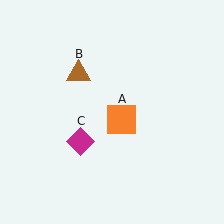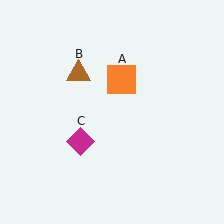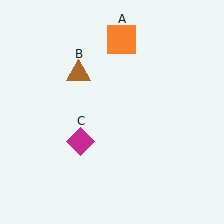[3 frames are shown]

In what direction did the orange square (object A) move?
The orange square (object A) moved up.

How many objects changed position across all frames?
1 object changed position: orange square (object A).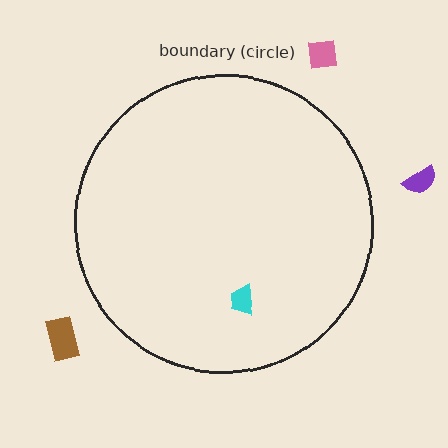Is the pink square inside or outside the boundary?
Outside.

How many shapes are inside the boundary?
1 inside, 3 outside.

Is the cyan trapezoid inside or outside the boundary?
Inside.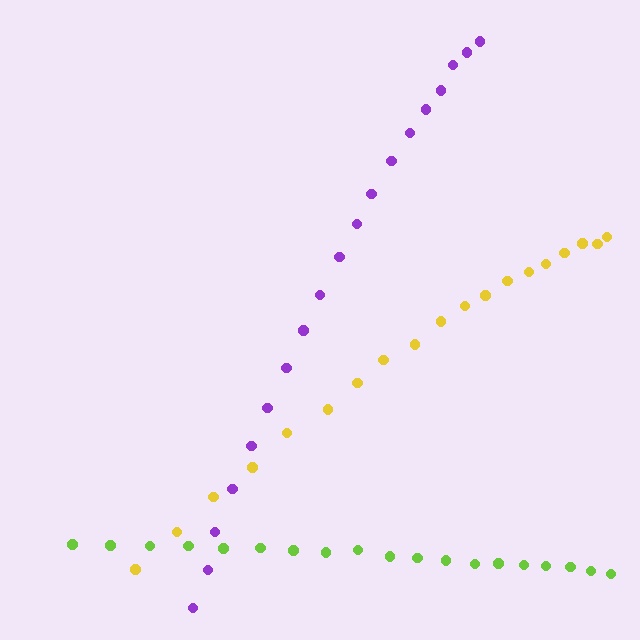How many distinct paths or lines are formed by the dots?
There are 3 distinct paths.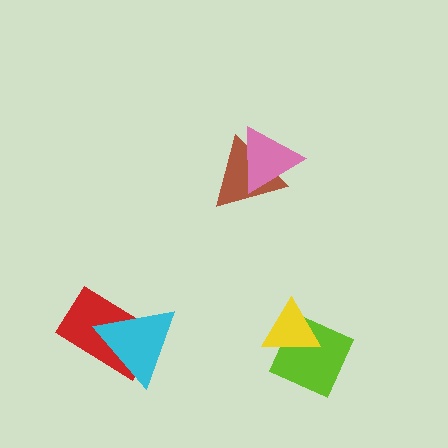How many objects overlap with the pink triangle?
1 object overlaps with the pink triangle.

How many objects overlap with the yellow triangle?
1 object overlaps with the yellow triangle.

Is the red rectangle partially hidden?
Yes, it is partially covered by another shape.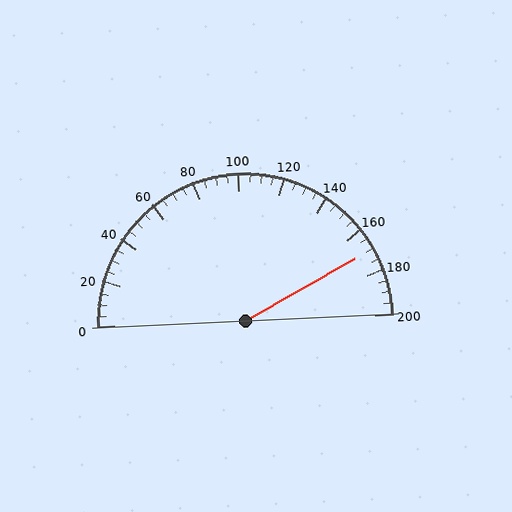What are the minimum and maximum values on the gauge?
The gauge ranges from 0 to 200.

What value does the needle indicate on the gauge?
The needle indicates approximately 170.